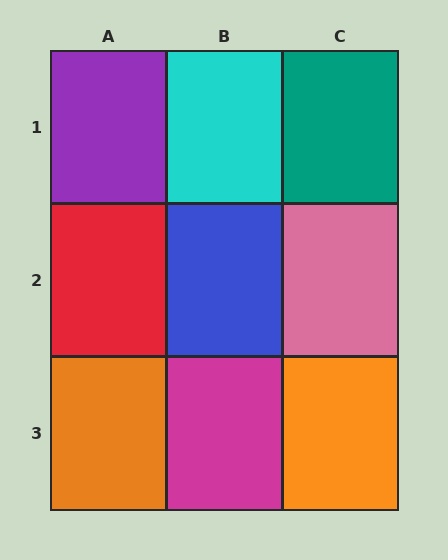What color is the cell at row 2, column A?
Red.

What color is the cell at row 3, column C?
Orange.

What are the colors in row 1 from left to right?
Purple, cyan, teal.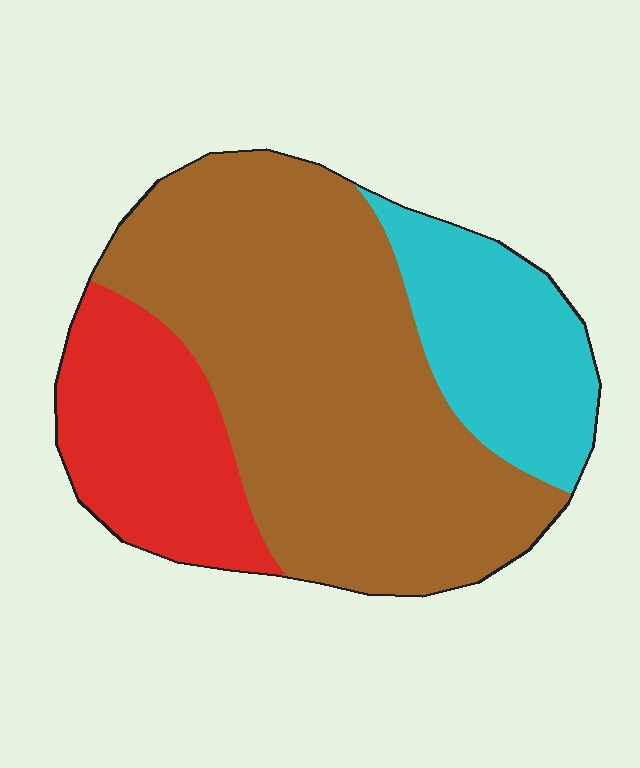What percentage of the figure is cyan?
Cyan takes up less than a quarter of the figure.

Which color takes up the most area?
Brown, at roughly 60%.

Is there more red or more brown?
Brown.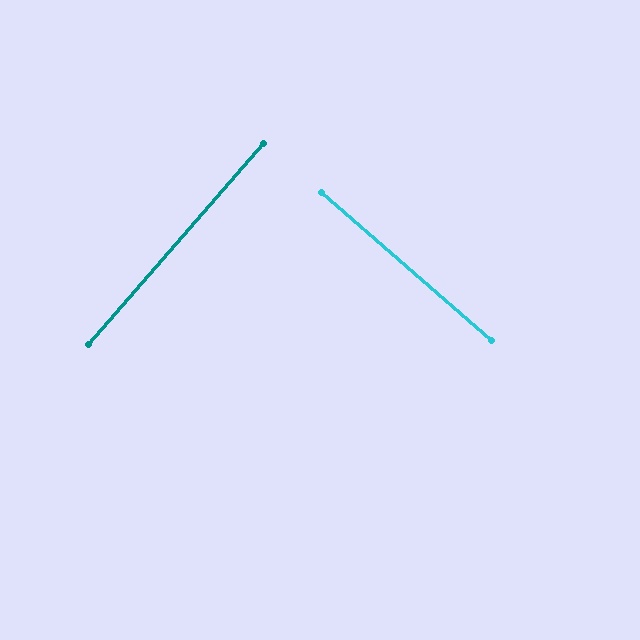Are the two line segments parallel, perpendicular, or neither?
Perpendicular — they meet at approximately 90°.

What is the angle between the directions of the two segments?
Approximately 90 degrees.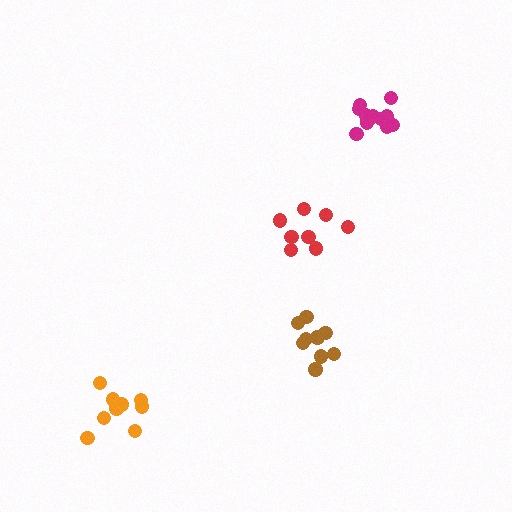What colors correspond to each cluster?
The clusters are colored: brown, red, orange, magenta.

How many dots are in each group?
Group 1: 9 dots, Group 2: 8 dots, Group 3: 9 dots, Group 4: 12 dots (38 total).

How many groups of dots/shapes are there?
There are 4 groups.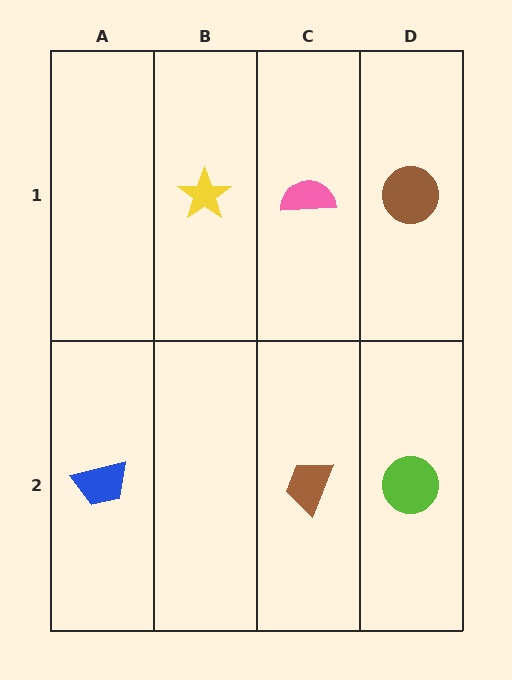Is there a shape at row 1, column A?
No, that cell is empty.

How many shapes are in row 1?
3 shapes.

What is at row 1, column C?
A pink semicircle.